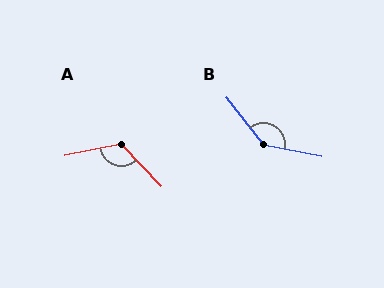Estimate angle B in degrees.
Approximately 139 degrees.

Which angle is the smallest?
A, at approximately 122 degrees.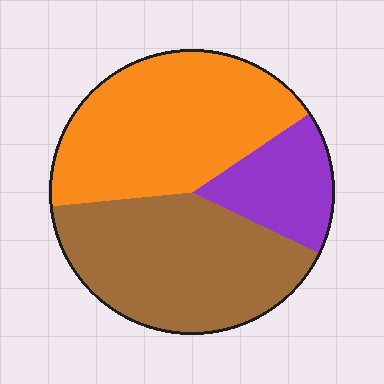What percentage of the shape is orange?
Orange covers roughly 40% of the shape.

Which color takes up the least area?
Purple, at roughly 15%.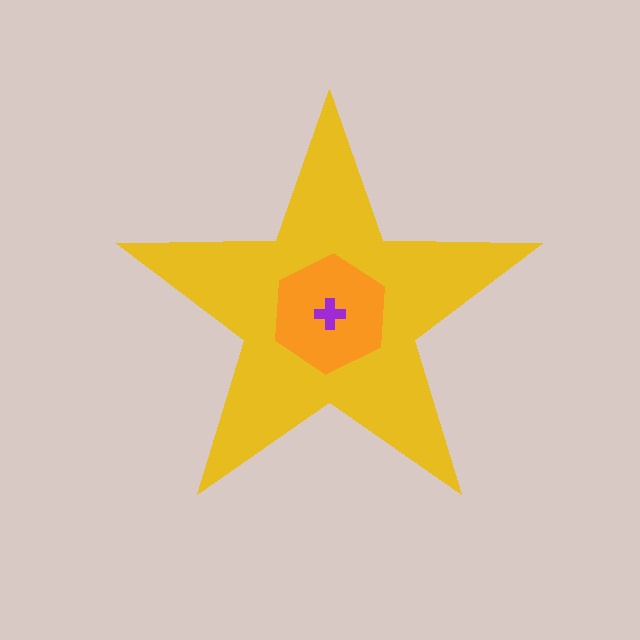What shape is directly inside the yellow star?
The orange hexagon.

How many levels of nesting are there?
3.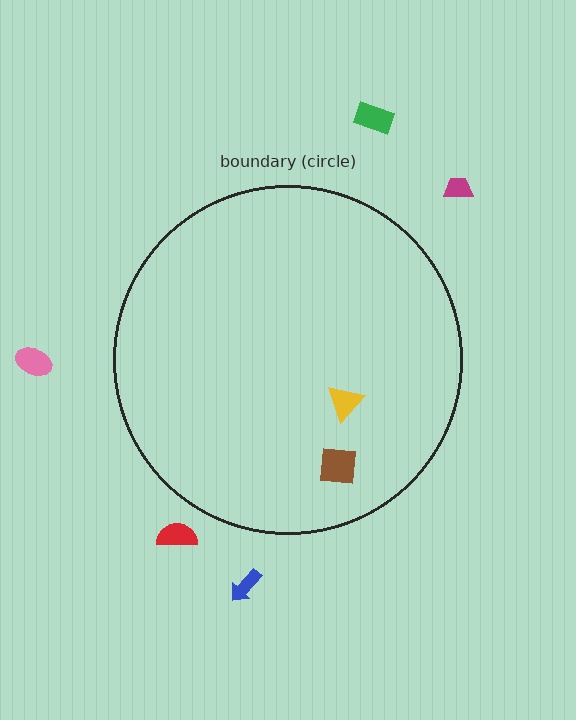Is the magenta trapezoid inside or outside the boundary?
Outside.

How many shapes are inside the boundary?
2 inside, 5 outside.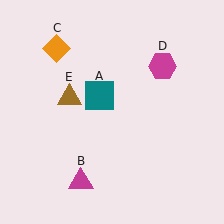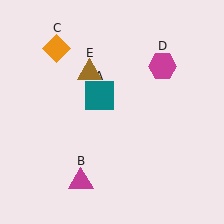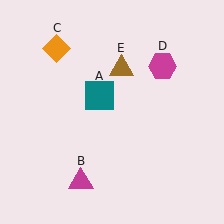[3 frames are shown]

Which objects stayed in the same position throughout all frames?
Teal square (object A) and magenta triangle (object B) and orange diamond (object C) and magenta hexagon (object D) remained stationary.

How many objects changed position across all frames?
1 object changed position: brown triangle (object E).